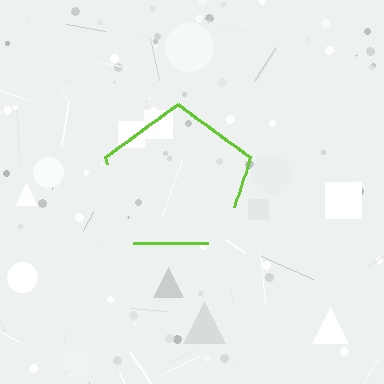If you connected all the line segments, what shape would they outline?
They would outline a pentagon.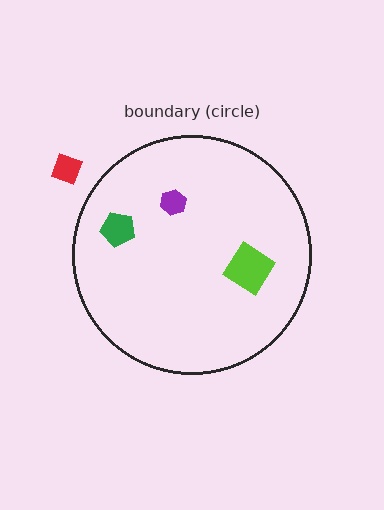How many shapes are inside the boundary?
3 inside, 1 outside.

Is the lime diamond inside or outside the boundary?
Inside.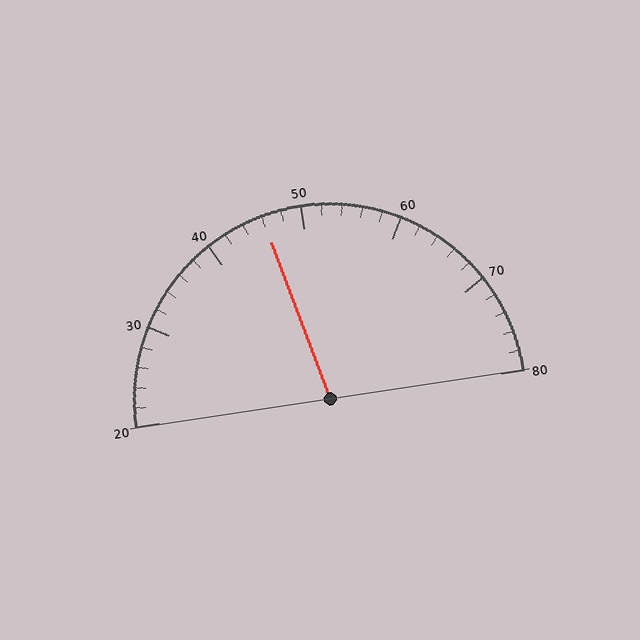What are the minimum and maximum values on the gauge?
The gauge ranges from 20 to 80.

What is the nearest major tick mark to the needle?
The nearest major tick mark is 50.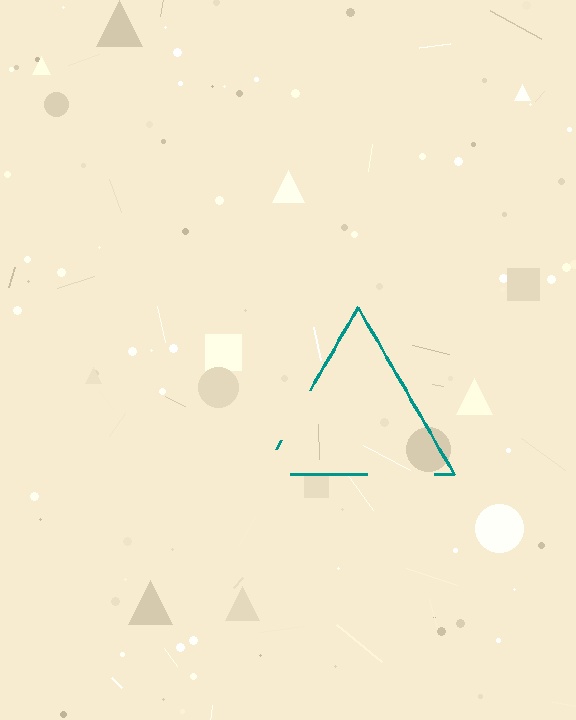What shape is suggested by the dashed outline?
The dashed outline suggests a triangle.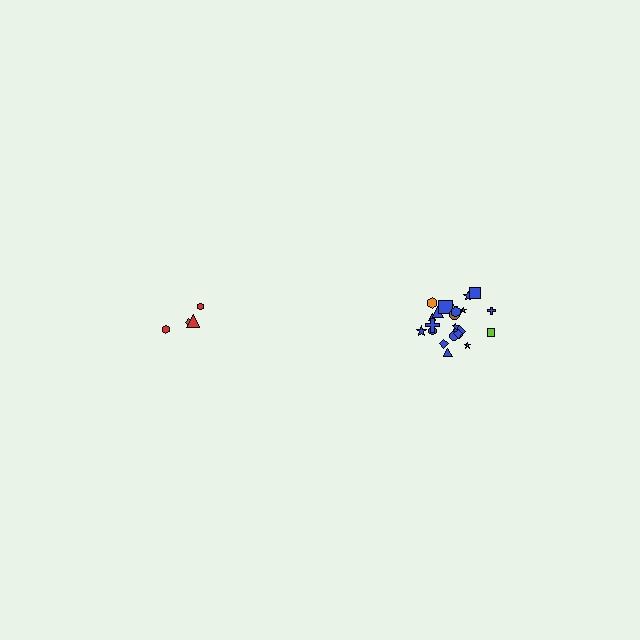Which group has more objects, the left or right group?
The right group.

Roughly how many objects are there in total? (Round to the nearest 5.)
Roughly 25 objects in total.